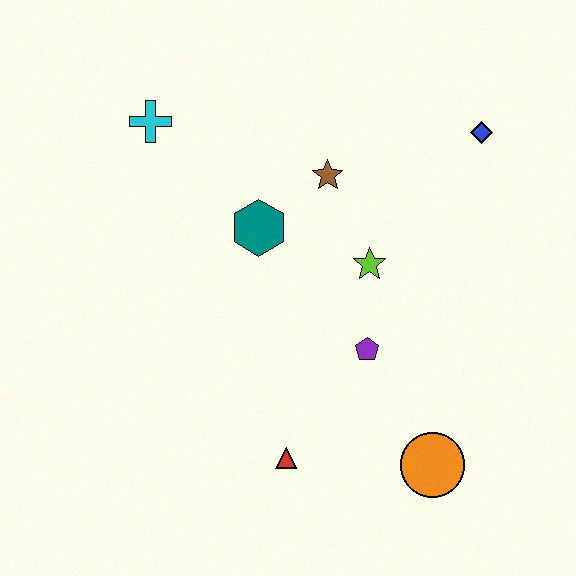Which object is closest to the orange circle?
The purple pentagon is closest to the orange circle.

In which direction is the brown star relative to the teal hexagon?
The brown star is to the right of the teal hexagon.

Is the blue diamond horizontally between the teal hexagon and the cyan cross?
No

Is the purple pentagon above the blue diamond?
No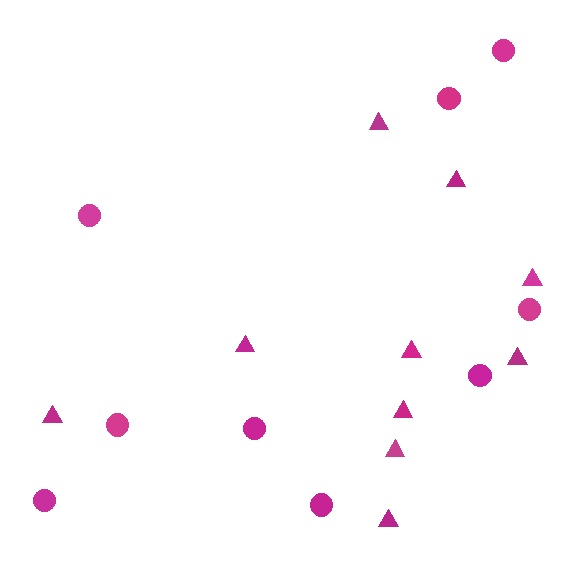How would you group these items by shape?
There are 2 groups: one group of triangles (10) and one group of circles (9).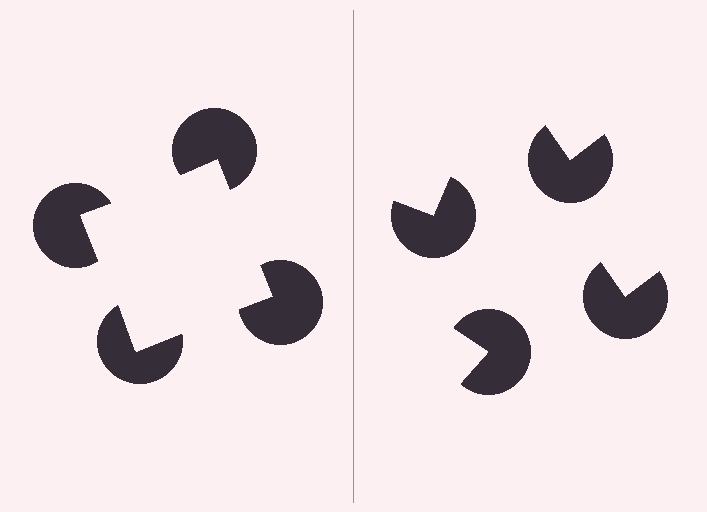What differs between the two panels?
The pac-man discs are positioned identically on both sides; only the wedge orientations differ. On the left they align to a square; on the right they are misaligned.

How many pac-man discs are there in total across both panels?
8 — 4 on each side.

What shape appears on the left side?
An illusory square.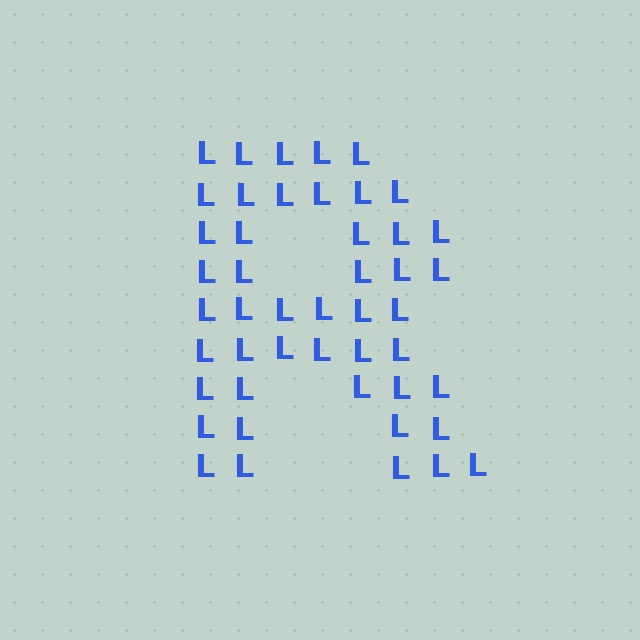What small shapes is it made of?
It is made of small letter L's.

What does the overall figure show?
The overall figure shows the letter R.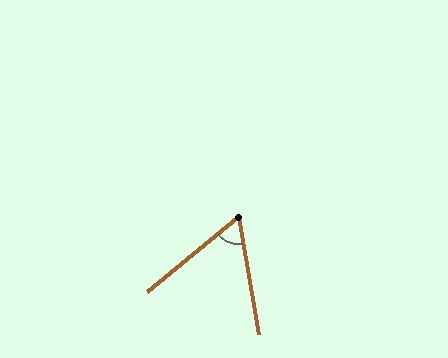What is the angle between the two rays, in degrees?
Approximately 60 degrees.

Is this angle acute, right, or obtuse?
It is acute.